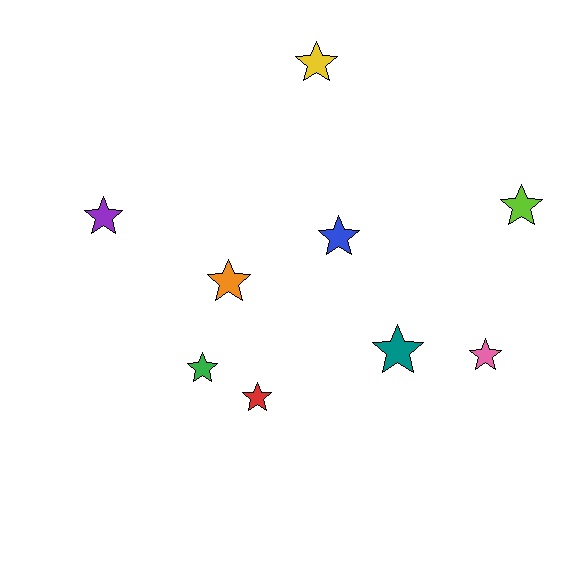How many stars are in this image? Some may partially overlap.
There are 9 stars.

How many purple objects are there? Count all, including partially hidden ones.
There is 1 purple object.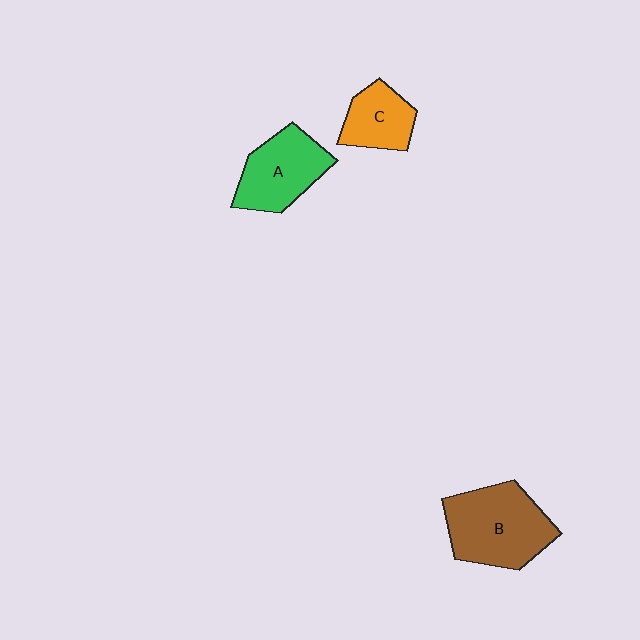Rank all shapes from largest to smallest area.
From largest to smallest: B (brown), A (green), C (orange).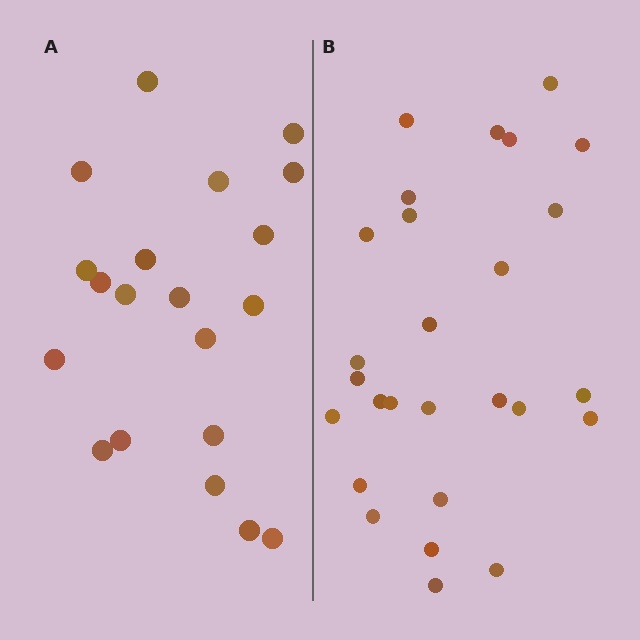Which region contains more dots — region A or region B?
Region B (the right region) has more dots.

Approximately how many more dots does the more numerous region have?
Region B has roughly 8 or so more dots than region A.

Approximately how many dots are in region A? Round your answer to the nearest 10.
About 20 dots.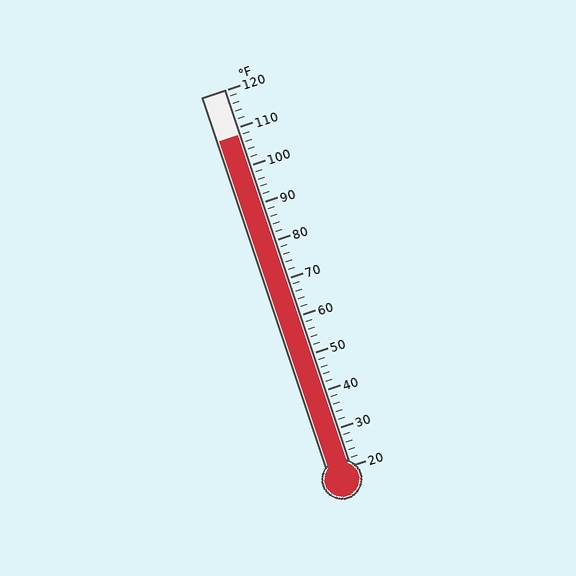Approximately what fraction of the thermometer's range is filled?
The thermometer is filled to approximately 90% of its range.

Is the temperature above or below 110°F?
The temperature is below 110°F.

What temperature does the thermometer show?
The thermometer shows approximately 108°F.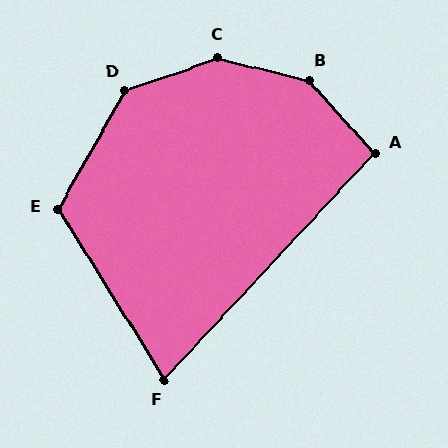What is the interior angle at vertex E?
Approximately 119 degrees (obtuse).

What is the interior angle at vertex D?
Approximately 139 degrees (obtuse).